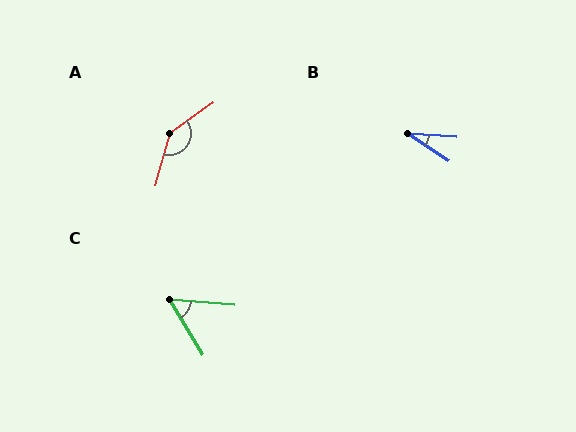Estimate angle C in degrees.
Approximately 54 degrees.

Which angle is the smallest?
B, at approximately 30 degrees.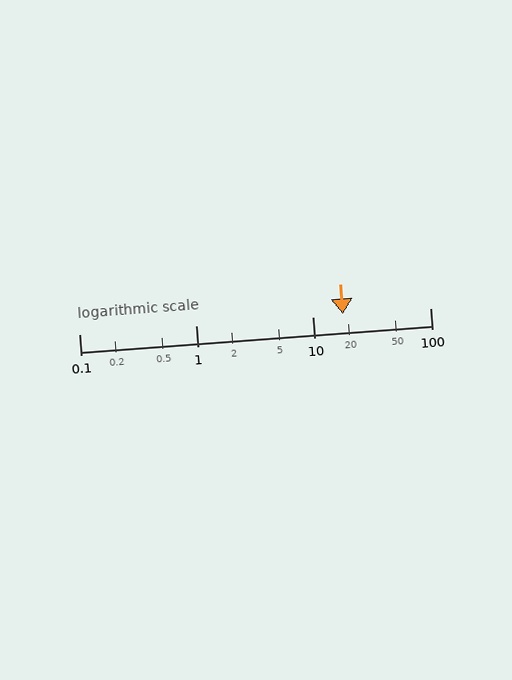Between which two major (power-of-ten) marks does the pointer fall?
The pointer is between 10 and 100.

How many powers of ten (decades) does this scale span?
The scale spans 3 decades, from 0.1 to 100.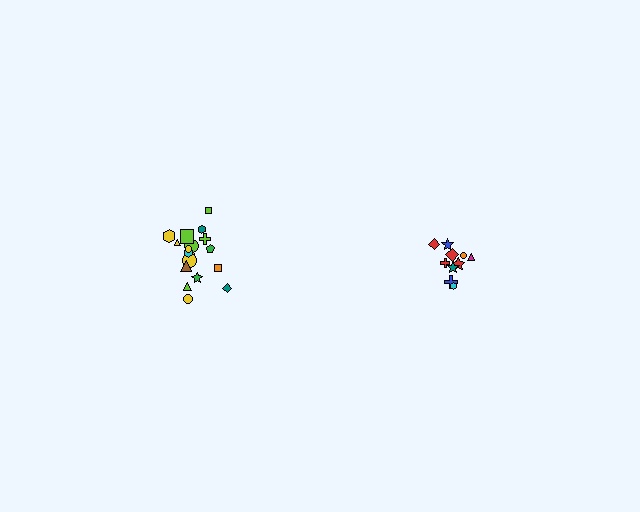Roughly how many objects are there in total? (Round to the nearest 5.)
Roughly 30 objects in total.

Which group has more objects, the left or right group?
The left group.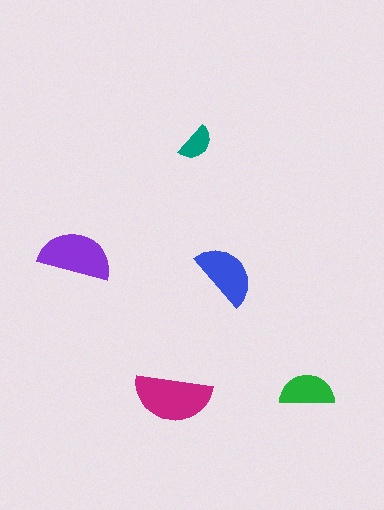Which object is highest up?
The teal semicircle is topmost.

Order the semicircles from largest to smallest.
the magenta one, the purple one, the blue one, the green one, the teal one.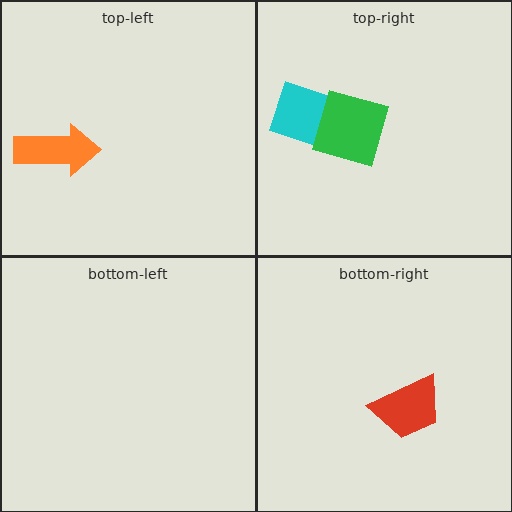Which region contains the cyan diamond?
The top-right region.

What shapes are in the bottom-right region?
The red trapezoid.